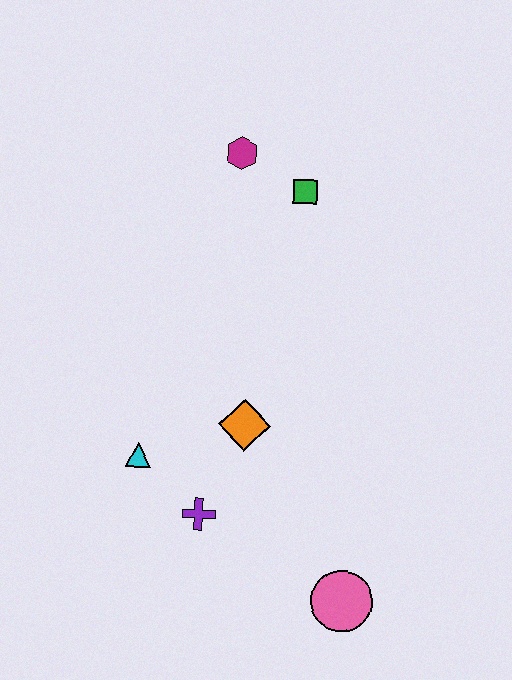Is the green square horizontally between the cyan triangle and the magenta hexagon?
No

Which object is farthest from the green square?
The pink circle is farthest from the green square.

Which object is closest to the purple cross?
The cyan triangle is closest to the purple cross.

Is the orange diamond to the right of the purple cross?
Yes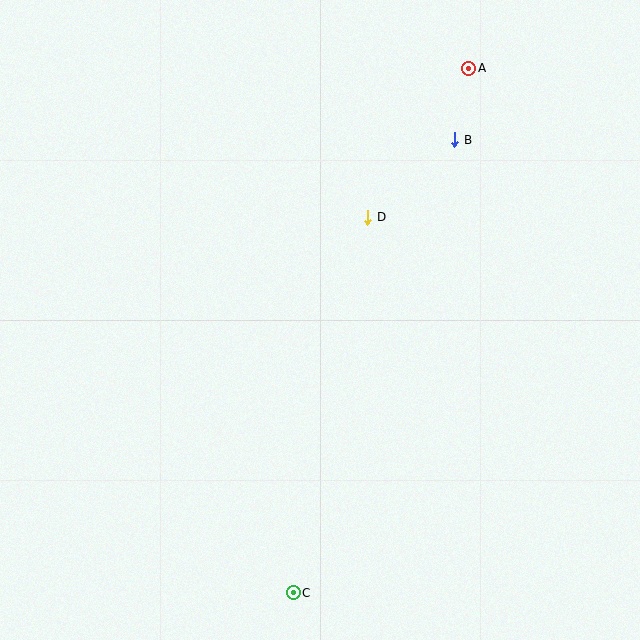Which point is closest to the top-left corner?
Point D is closest to the top-left corner.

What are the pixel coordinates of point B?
Point B is at (455, 140).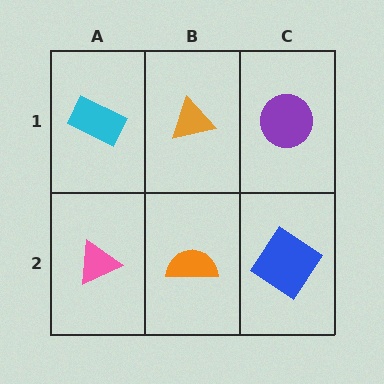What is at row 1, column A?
A cyan rectangle.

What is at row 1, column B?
An orange triangle.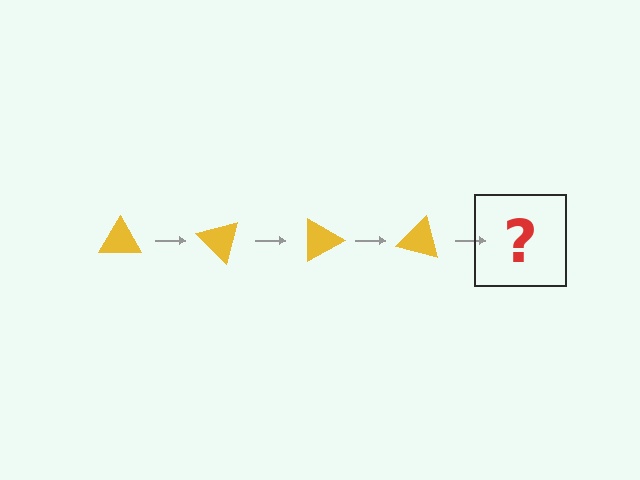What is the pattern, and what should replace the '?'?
The pattern is that the triangle rotates 45 degrees each step. The '?' should be a yellow triangle rotated 180 degrees.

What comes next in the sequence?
The next element should be a yellow triangle rotated 180 degrees.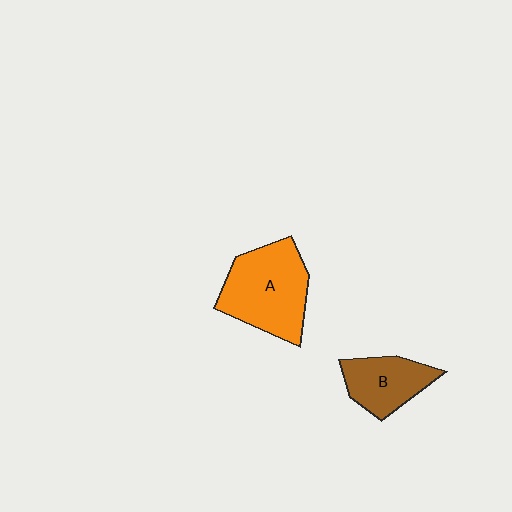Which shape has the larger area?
Shape A (orange).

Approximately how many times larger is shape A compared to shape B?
Approximately 1.6 times.